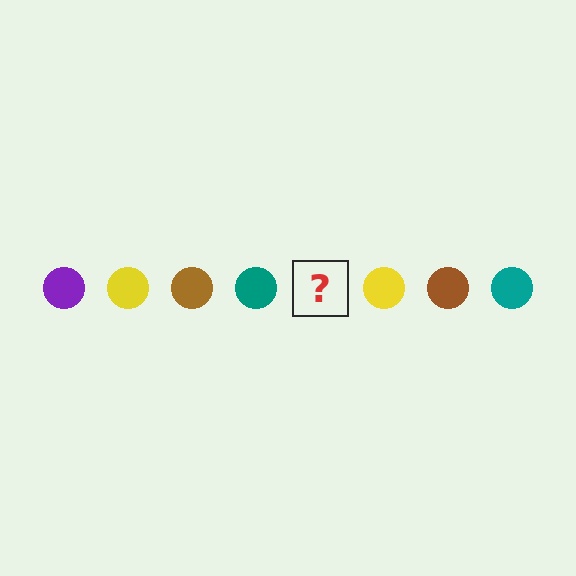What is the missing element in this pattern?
The missing element is a purple circle.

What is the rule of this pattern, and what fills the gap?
The rule is that the pattern cycles through purple, yellow, brown, teal circles. The gap should be filled with a purple circle.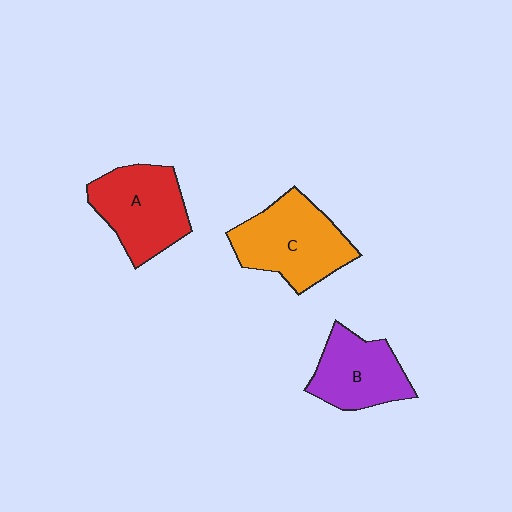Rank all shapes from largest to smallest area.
From largest to smallest: C (orange), A (red), B (purple).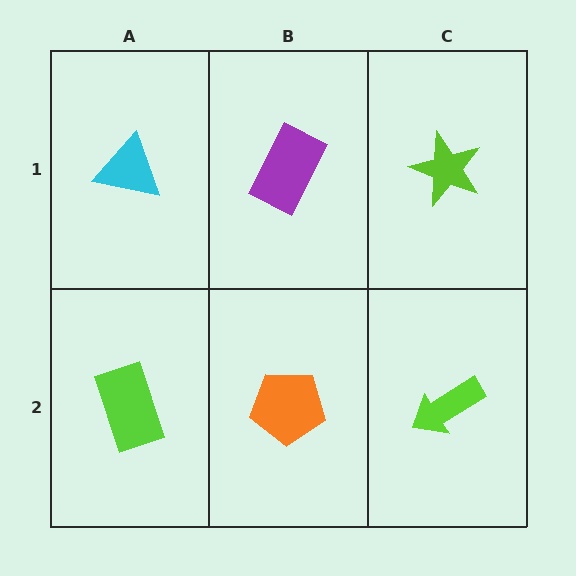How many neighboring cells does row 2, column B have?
3.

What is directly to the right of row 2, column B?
A lime arrow.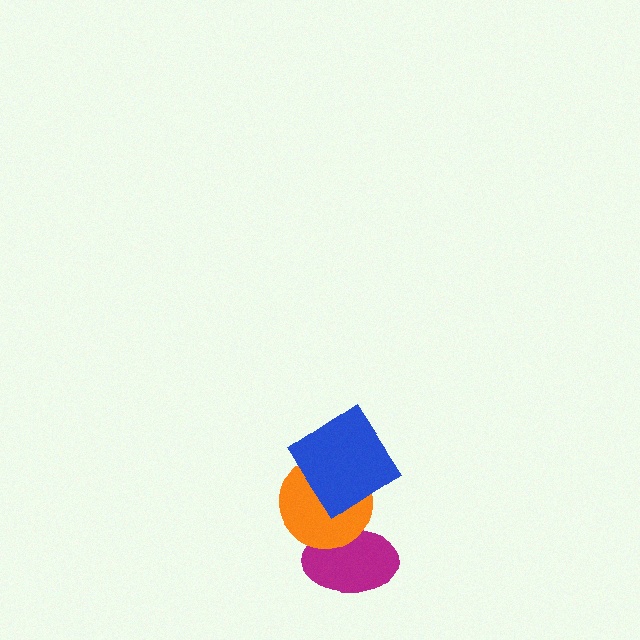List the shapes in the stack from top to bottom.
From top to bottom: the blue diamond, the orange circle, the magenta ellipse.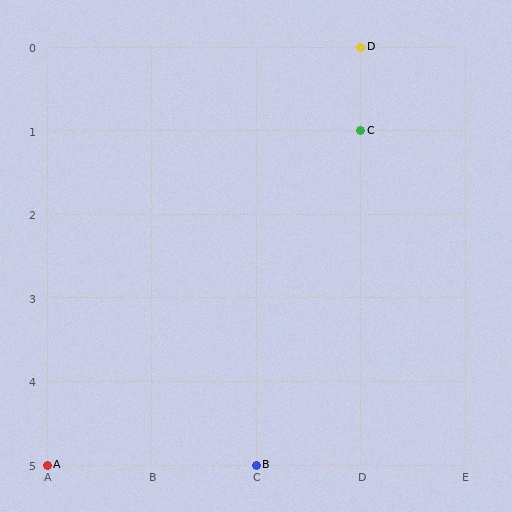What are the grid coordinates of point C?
Point C is at grid coordinates (D, 1).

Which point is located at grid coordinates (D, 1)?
Point C is at (D, 1).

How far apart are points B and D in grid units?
Points B and D are 1 column and 5 rows apart (about 5.1 grid units diagonally).